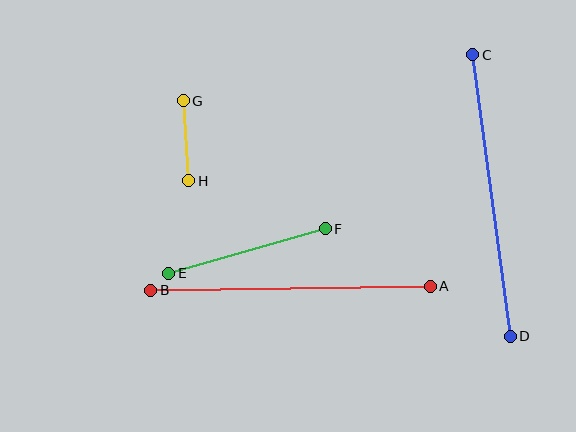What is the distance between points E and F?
The distance is approximately 163 pixels.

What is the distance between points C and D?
The distance is approximately 284 pixels.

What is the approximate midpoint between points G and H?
The midpoint is at approximately (186, 141) pixels.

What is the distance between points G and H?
The distance is approximately 80 pixels.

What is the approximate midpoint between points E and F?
The midpoint is at approximately (247, 251) pixels.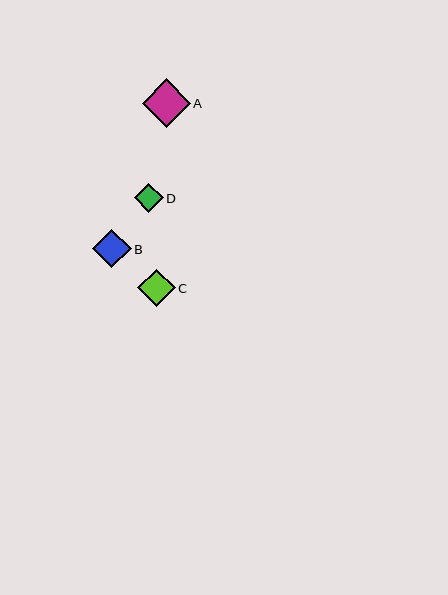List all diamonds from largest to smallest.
From largest to smallest: A, B, C, D.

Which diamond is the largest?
Diamond A is the largest with a size of approximately 48 pixels.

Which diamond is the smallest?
Diamond D is the smallest with a size of approximately 29 pixels.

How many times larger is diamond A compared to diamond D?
Diamond A is approximately 1.7 times the size of diamond D.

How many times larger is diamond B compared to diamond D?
Diamond B is approximately 1.3 times the size of diamond D.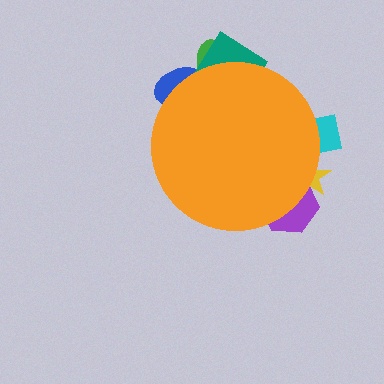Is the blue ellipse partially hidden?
Yes, the blue ellipse is partially hidden behind the orange circle.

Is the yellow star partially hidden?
Yes, the yellow star is partially hidden behind the orange circle.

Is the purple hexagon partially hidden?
Yes, the purple hexagon is partially hidden behind the orange circle.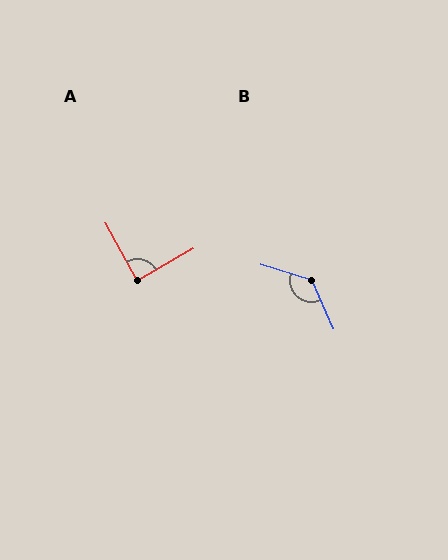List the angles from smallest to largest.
A (88°), B (130°).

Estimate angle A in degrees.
Approximately 88 degrees.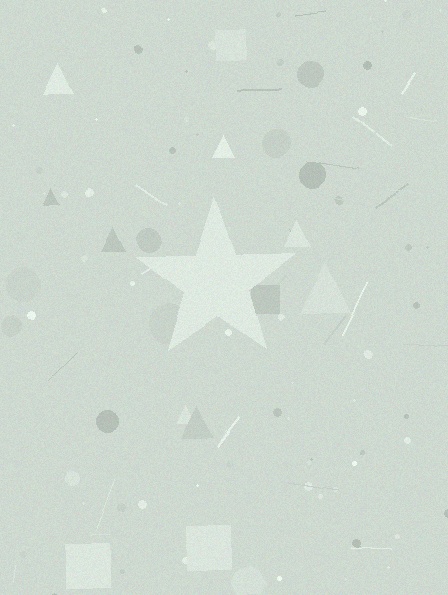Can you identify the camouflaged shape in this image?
The camouflaged shape is a star.